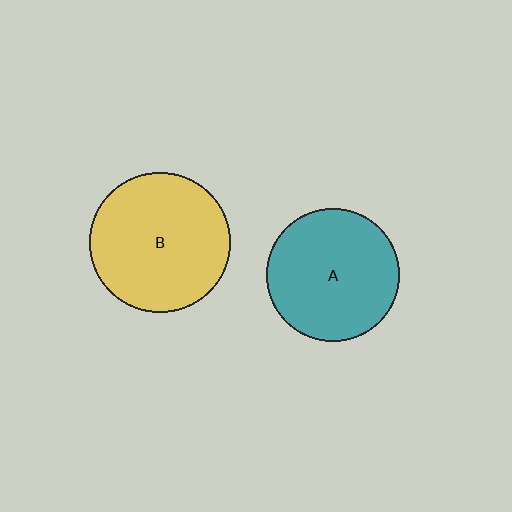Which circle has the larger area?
Circle B (yellow).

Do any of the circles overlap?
No, none of the circles overlap.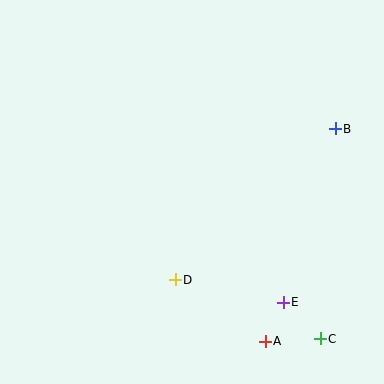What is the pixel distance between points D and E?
The distance between D and E is 110 pixels.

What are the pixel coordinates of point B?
Point B is at (335, 129).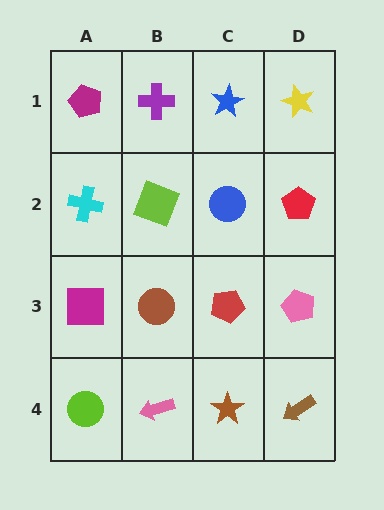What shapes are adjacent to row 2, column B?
A purple cross (row 1, column B), a brown circle (row 3, column B), a cyan cross (row 2, column A), a blue circle (row 2, column C).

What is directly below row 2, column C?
A red pentagon.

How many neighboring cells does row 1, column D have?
2.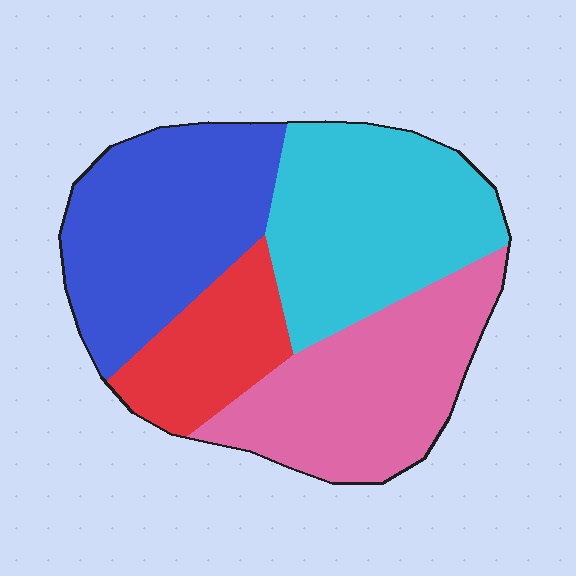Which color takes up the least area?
Red, at roughly 15%.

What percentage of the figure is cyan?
Cyan covers roughly 30% of the figure.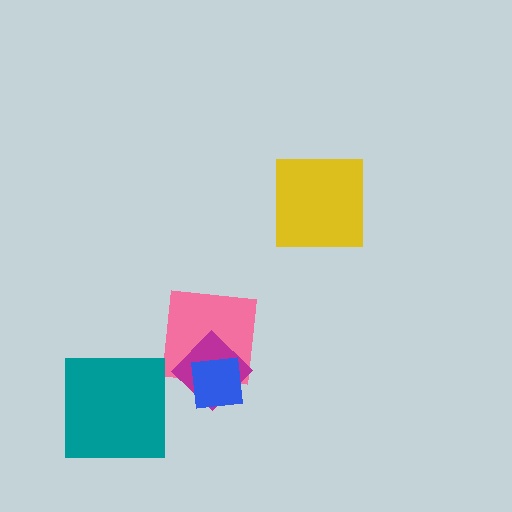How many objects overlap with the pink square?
2 objects overlap with the pink square.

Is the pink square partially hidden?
Yes, it is partially covered by another shape.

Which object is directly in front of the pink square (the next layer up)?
The magenta diamond is directly in front of the pink square.